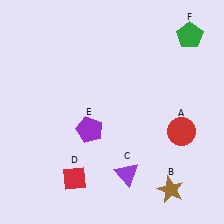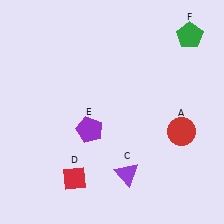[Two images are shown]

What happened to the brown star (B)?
The brown star (B) was removed in Image 2. It was in the bottom-right area of Image 1.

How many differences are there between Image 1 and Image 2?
There is 1 difference between the two images.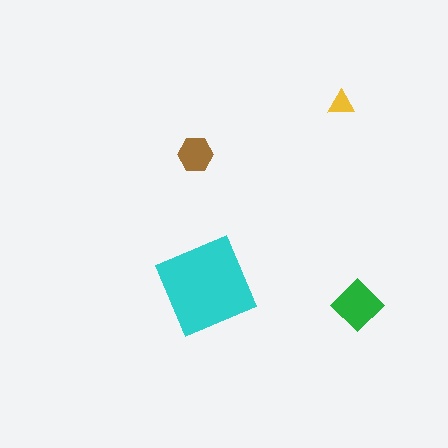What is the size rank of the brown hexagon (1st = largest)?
3rd.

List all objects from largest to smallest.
The cyan square, the green diamond, the brown hexagon, the yellow triangle.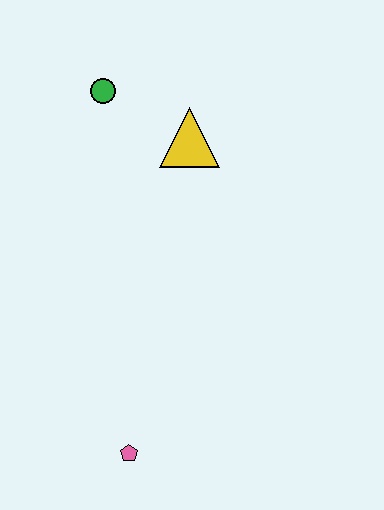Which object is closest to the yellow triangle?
The green circle is closest to the yellow triangle.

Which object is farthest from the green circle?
The pink pentagon is farthest from the green circle.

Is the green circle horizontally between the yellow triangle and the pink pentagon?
No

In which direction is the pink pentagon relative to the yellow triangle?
The pink pentagon is below the yellow triangle.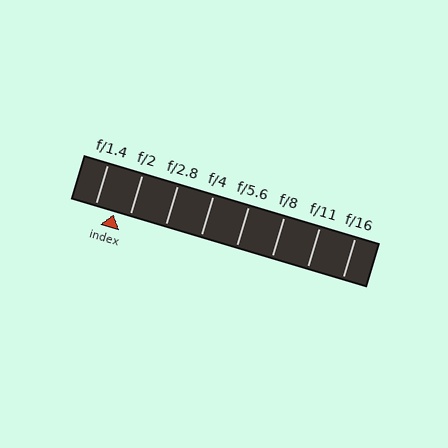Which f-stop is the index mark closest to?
The index mark is closest to f/2.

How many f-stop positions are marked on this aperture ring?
There are 8 f-stop positions marked.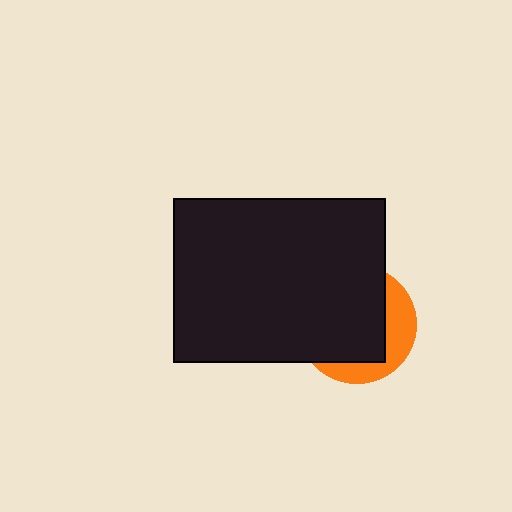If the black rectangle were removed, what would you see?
You would see the complete orange circle.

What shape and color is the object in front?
The object in front is a black rectangle.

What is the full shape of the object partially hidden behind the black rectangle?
The partially hidden object is an orange circle.